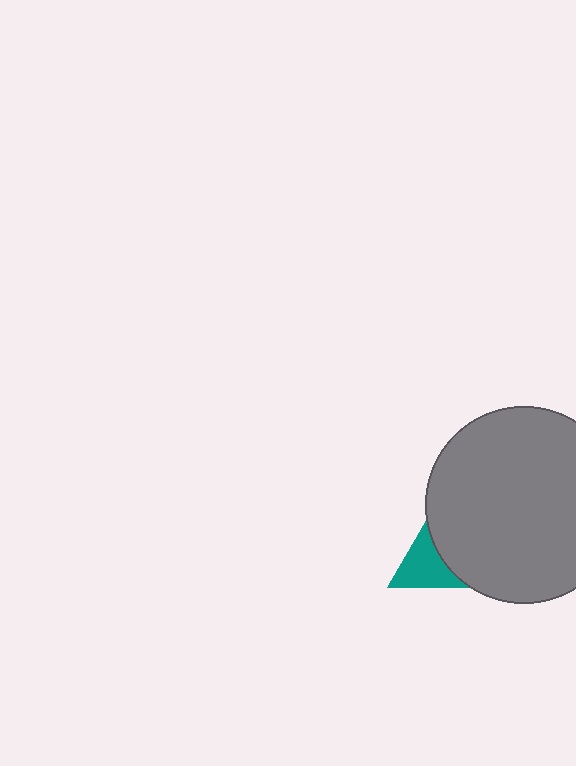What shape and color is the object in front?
The object in front is a gray circle.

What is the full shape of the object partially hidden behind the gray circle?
The partially hidden object is a teal triangle.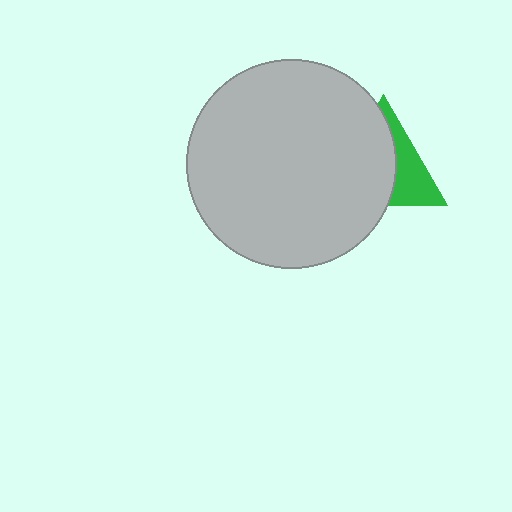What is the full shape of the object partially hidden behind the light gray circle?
The partially hidden object is a green triangle.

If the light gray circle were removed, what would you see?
You would see the complete green triangle.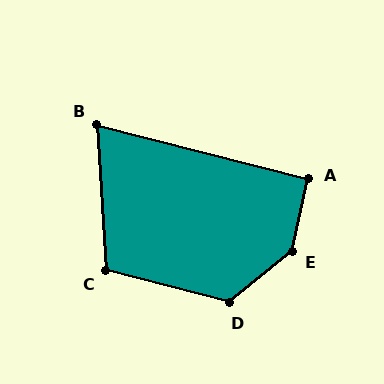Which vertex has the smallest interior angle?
B, at approximately 72 degrees.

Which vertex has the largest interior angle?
E, at approximately 141 degrees.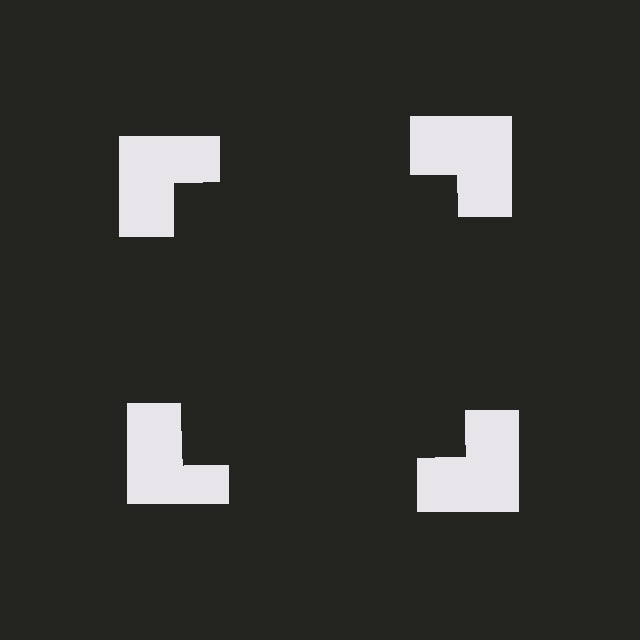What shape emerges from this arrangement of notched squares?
An illusory square — its edges are inferred from the aligned wedge cuts in the notched squares, not physically drawn.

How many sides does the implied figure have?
4 sides.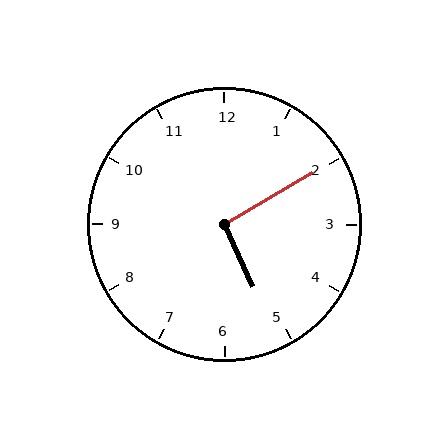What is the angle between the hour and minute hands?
Approximately 95 degrees.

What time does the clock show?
5:10.